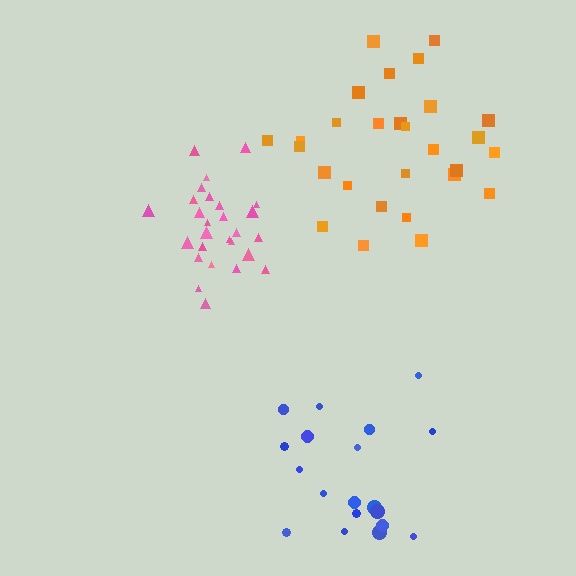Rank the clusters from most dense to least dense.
pink, blue, orange.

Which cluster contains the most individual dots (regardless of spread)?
Orange (28).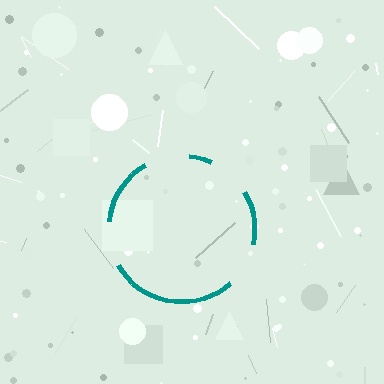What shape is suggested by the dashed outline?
The dashed outline suggests a circle.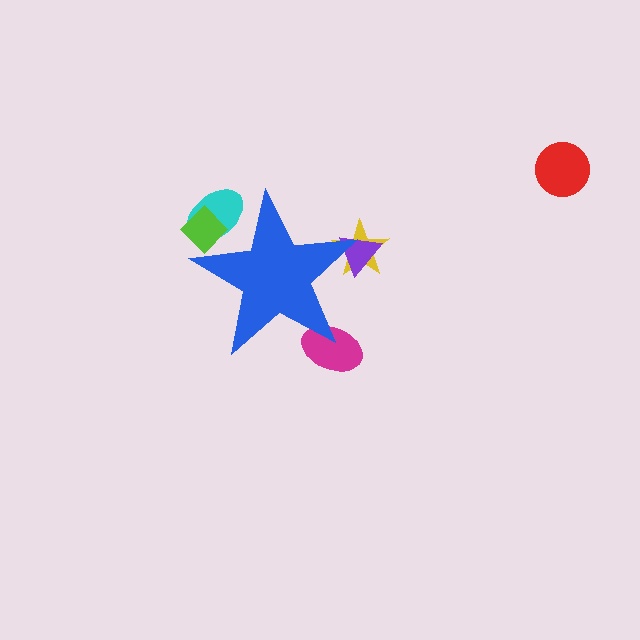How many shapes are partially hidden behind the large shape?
5 shapes are partially hidden.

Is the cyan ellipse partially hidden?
Yes, the cyan ellipse is partially hidden behind the blue star.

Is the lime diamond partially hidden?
Yes, the lime diamond is partially hidden behind the blue star.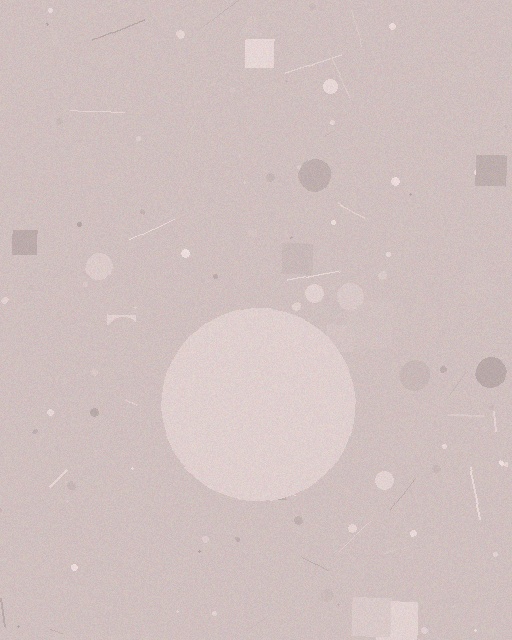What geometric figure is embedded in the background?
A circle is embedded in the background.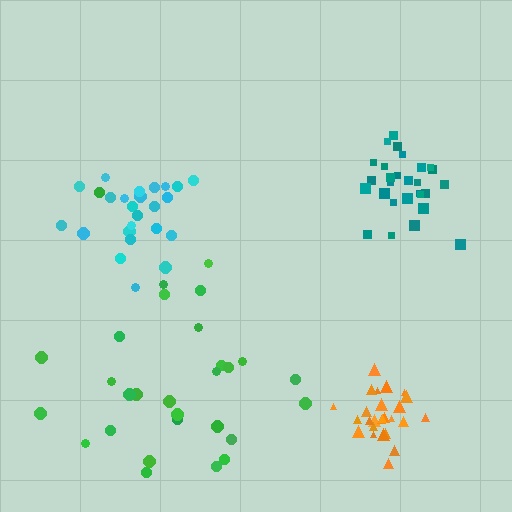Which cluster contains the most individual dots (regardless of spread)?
Green (29).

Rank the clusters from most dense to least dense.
teal, orange, cyan, green.